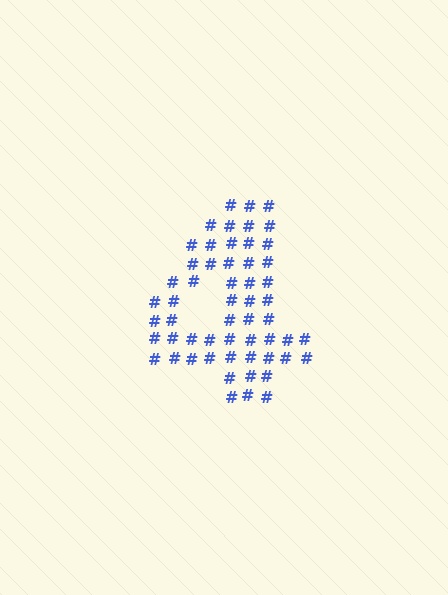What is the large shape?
The large shape is the digit 4.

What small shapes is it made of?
It is made of small hash symbols.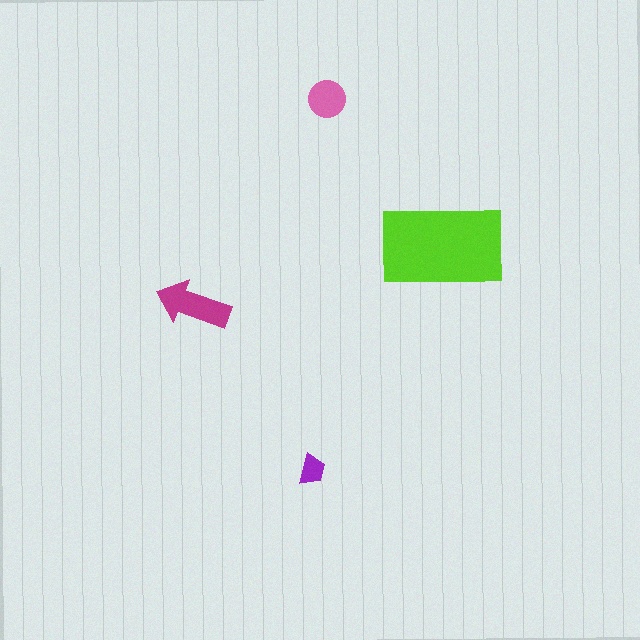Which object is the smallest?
The purple trapezoid.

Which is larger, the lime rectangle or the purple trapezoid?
The lime rectangle.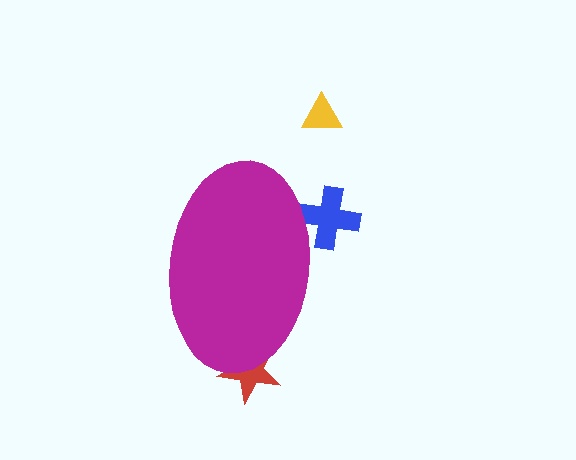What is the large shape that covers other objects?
A magenta ellipse.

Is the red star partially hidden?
Yes, the red star is partially hidden behind the magenta ellipse.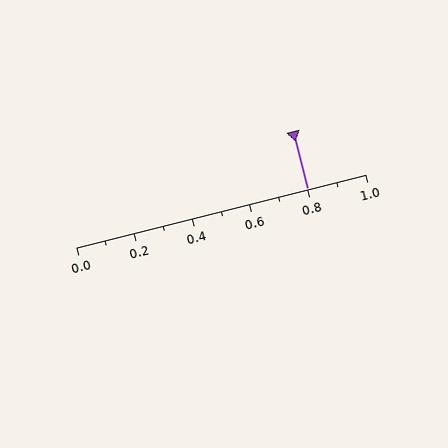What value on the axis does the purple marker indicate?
The marker indicates approximately 0.8.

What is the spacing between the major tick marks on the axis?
The major ticks are spaced 0.2 apart.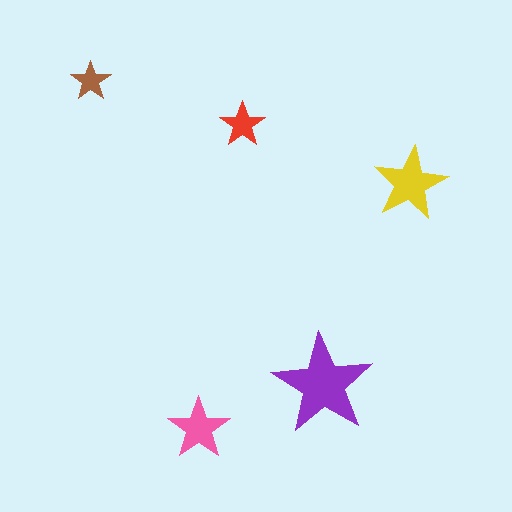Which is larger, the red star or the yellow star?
The yellow one.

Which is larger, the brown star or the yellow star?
The yellow one.